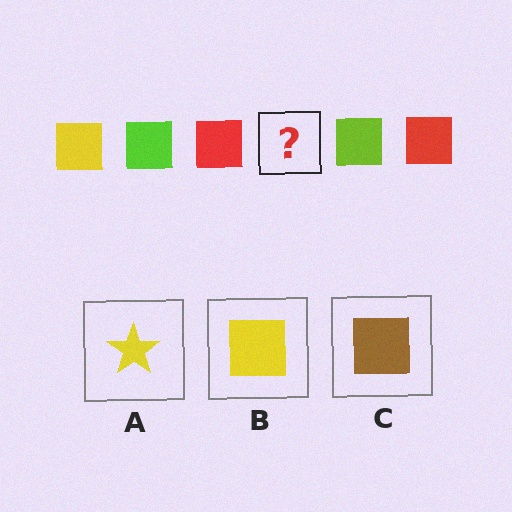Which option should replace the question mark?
Option B.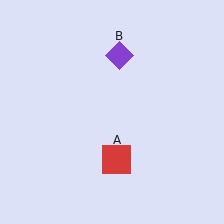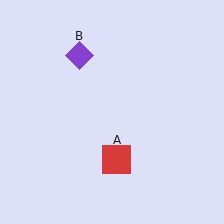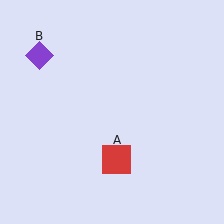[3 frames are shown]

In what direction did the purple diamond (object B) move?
The purple diamond (object B) moved left.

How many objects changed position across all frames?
1 object changed position: purple diamond (object B).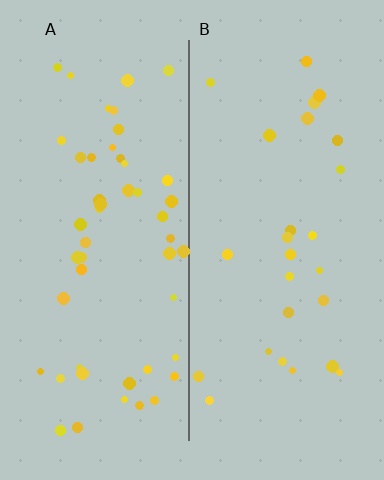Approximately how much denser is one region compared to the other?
Approximately 1.9× — region A over region B.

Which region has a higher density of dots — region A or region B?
A (the left).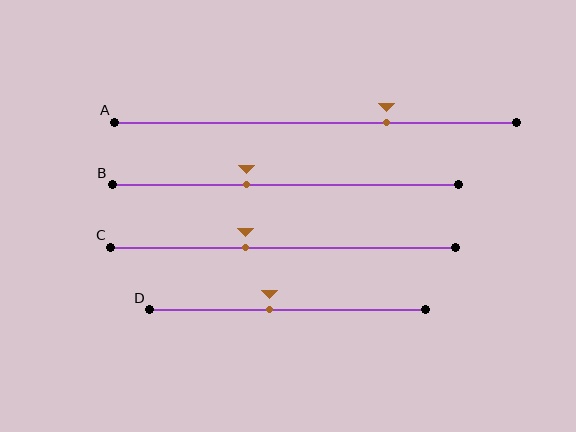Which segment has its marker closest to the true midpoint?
Segment D has its marker closest to the true midpoint.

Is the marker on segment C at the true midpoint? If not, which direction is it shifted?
No, the marker on segment C is shifted to the left by about 11% of the segment length.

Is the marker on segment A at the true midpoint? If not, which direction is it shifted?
No, the marker on segment A is shifted to the right by about 18% of the segment length.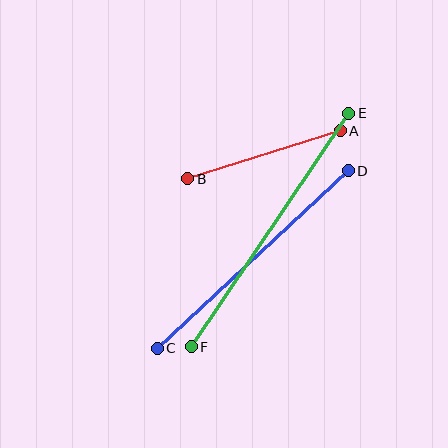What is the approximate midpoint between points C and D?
The midpoint is at approximately (253, 259) pixels.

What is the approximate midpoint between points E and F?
The midpoint is at approximately (270, 230) pixels.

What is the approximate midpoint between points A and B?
The midpoint is at approximately (264, 155) pixels.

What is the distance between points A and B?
The distance is approximately 160 pixels.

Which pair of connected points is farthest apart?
Points E and F are farthest apart.